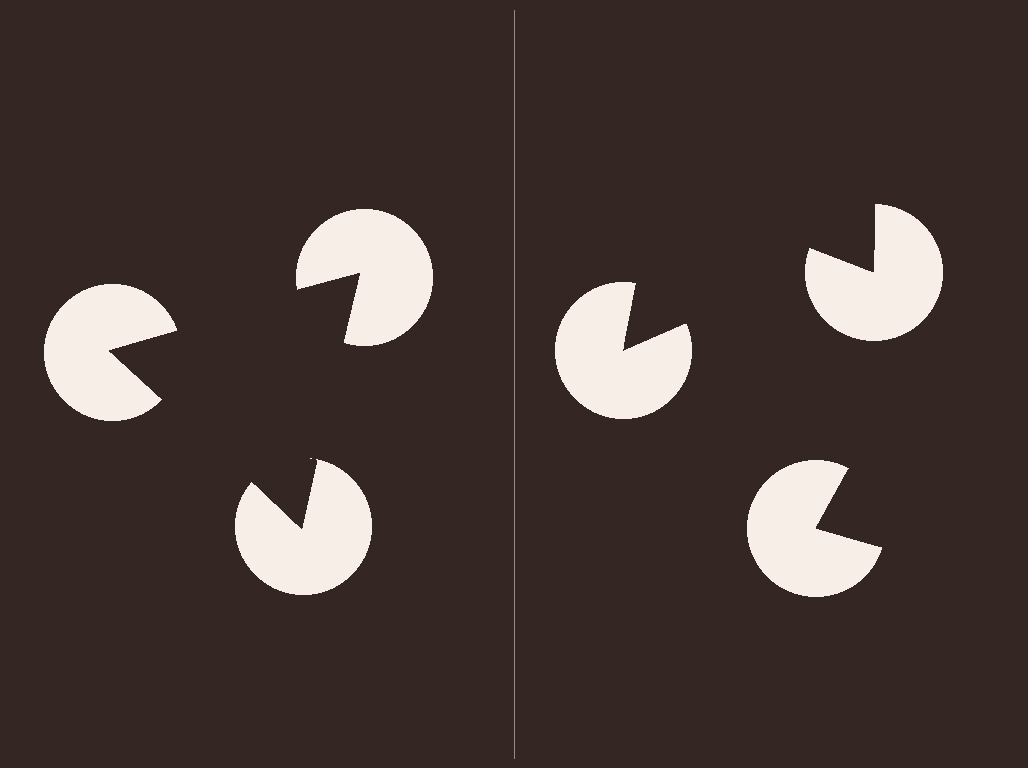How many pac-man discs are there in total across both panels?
6 — 3 on each side.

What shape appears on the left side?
An illusory triangle.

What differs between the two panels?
The pac-man discs are positioned identically on both sides; only the wedge orientations differ. On the left they align to a triangle; on the right they are misaligned.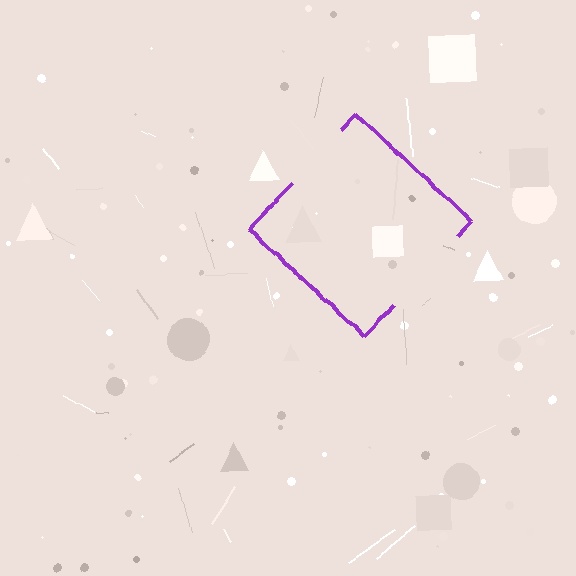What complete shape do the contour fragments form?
The contour fragments form a diamond.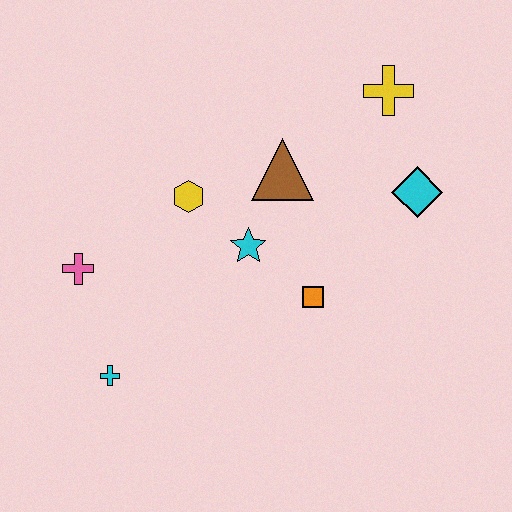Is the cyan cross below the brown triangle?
Yes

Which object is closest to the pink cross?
The cyan cross is closest to the pink cross.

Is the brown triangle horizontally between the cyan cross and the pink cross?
No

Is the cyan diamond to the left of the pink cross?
No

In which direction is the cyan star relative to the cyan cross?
The cyan star is to the right of the cyan cross.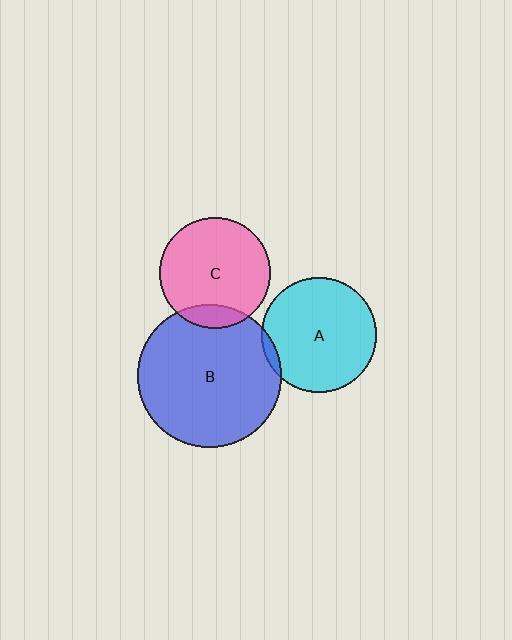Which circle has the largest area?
Circle B (blue).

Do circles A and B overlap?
Yes.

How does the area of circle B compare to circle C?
Approximately 1.7 times.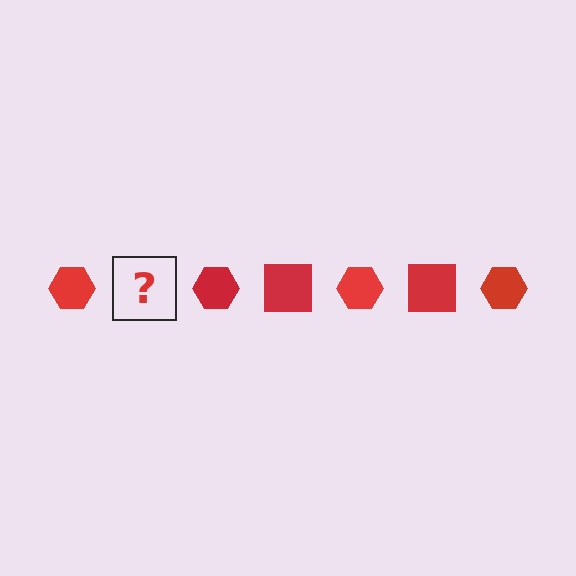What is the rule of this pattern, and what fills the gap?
The rule is that the pattern cycles through hexagon, square shapes in red. The gap should be filled with a red square.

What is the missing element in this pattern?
The missing element is a red square.